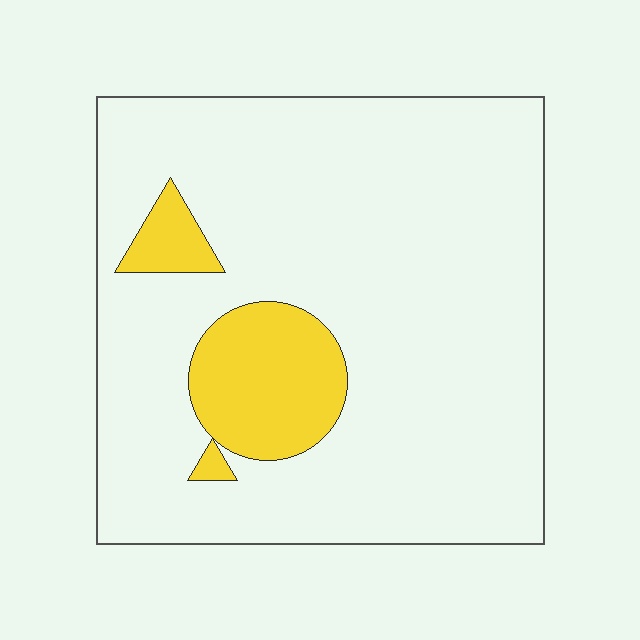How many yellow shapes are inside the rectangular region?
3.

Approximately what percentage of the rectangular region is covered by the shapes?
Approximately 15%.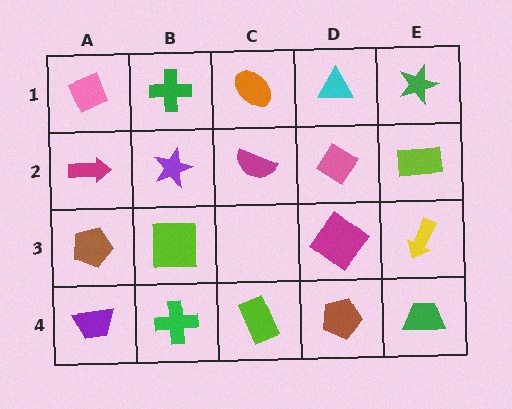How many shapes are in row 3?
4 shapes.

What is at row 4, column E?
A green trapezoid.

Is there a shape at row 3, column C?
No, that cell is empty.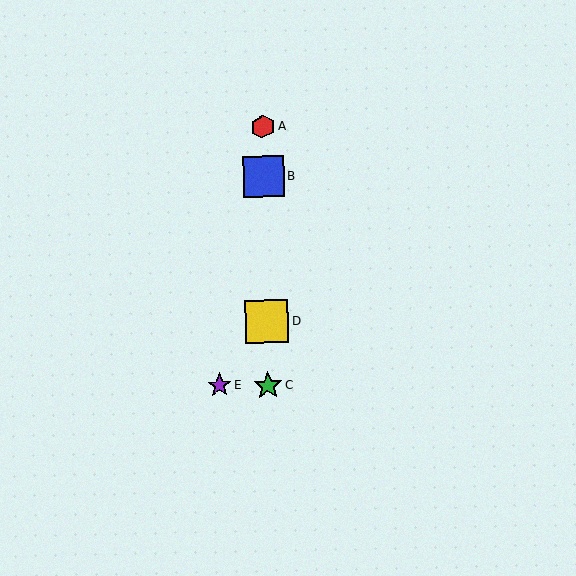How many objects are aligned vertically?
4 objects (A, B, C, D) are aligned vertically.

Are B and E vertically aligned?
No, B is at x≈264 and E is at x≈219.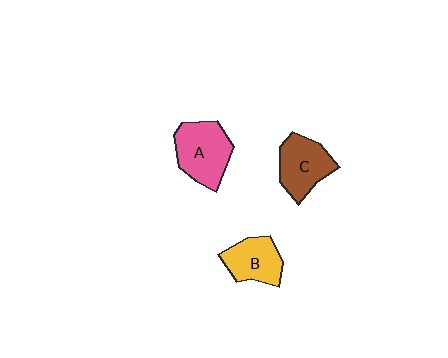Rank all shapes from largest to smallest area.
From largest to smallest: A (pink), C (brown), B (yellow).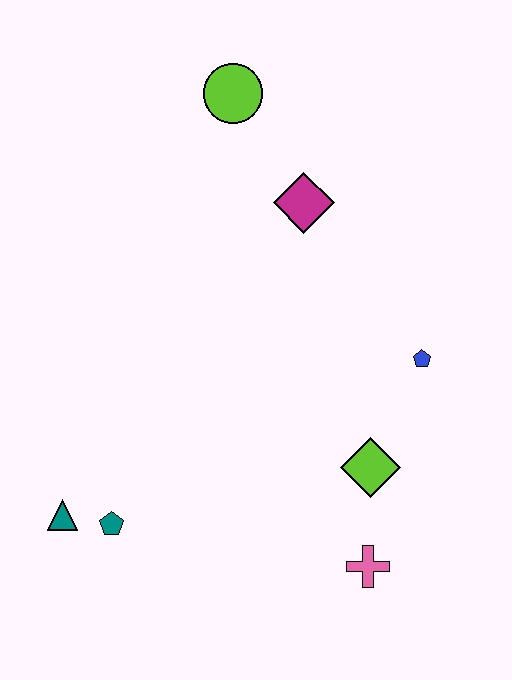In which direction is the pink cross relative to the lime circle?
The pink cross is below the lime circle.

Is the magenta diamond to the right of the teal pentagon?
Yes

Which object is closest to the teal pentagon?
The teal triangle is closest to the teal pentagon.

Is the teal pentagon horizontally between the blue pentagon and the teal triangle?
Yes